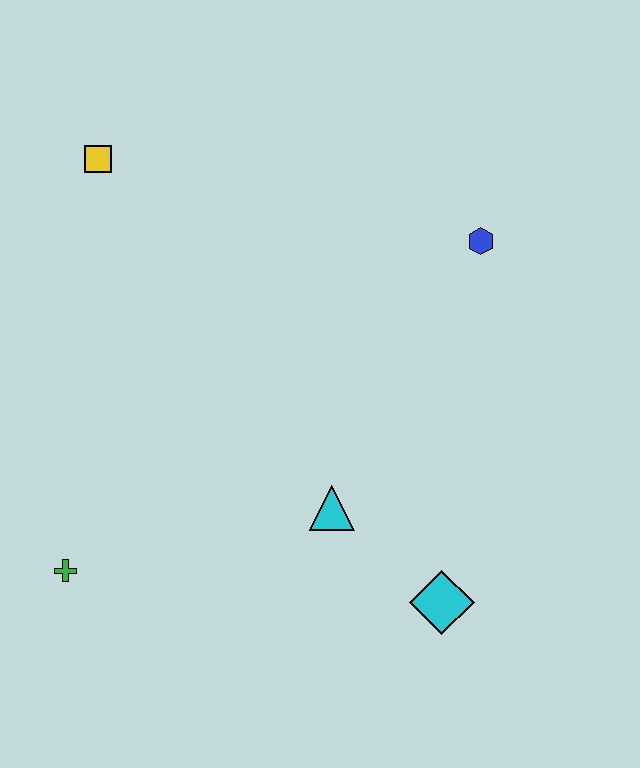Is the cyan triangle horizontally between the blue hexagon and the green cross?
Yes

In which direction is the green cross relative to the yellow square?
The green cross is below the yellow square.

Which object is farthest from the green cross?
The blue hexagon is farthest from the green cross.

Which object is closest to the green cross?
The cyan triangle is closest to the green cross.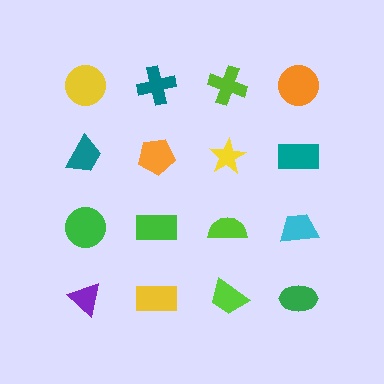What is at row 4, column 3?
A lime trapezoid.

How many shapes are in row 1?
4 shapes.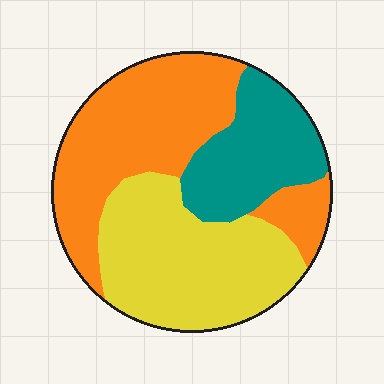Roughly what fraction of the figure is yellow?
Yellow takes up between a quarter and a half of the figure.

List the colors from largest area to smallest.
From largest to smallest: orange, yellow, teal.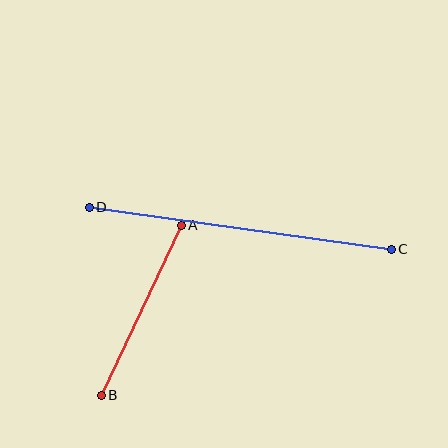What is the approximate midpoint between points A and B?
The midpoint is at approximately (141, 310) pixels.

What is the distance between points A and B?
The distance is approximately 188 pixels.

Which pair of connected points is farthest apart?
Points C and D are farthest apart.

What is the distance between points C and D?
The distance is approximately 305 pixels.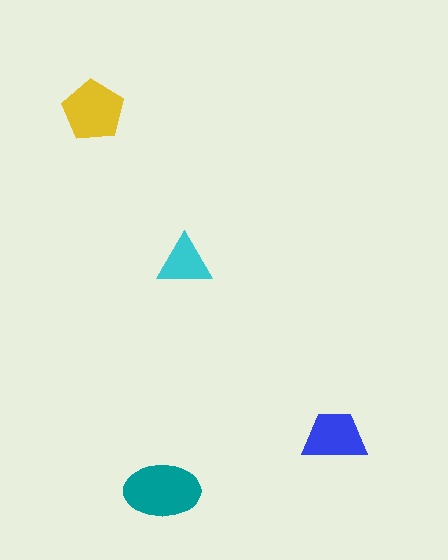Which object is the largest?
The teal ellipse.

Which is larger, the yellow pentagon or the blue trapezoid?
The yellow pentagon.